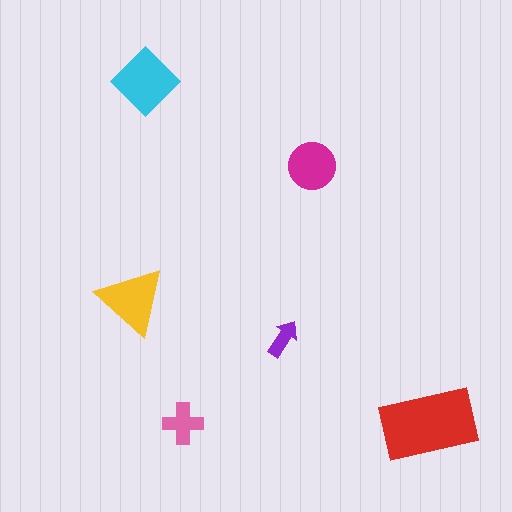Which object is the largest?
The red rectangle.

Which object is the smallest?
The purple arrow.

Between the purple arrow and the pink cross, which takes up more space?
The pink cross.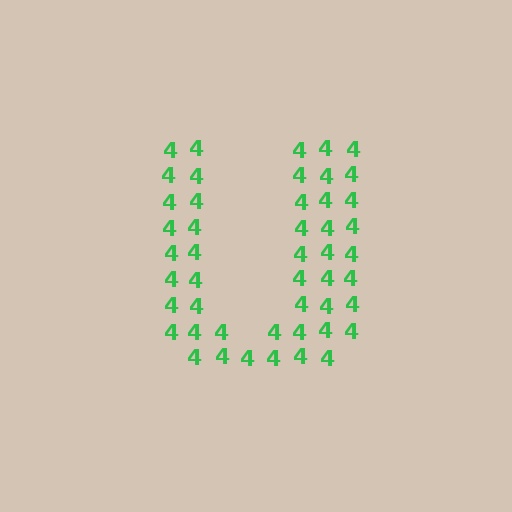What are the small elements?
The small elements are digit 4's.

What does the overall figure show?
The overall figure shows the letter U.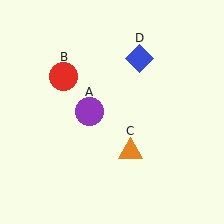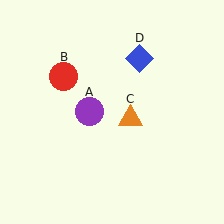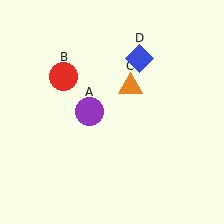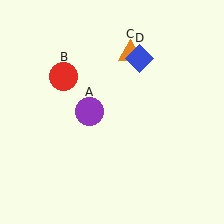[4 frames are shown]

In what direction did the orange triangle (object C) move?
The orange triangle (object C) moved up.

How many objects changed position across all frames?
1 object changed position: orange triangle (object C).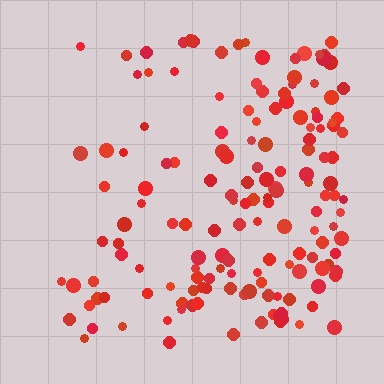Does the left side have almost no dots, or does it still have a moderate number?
Still a moderate number, just noticeably fewer than the right.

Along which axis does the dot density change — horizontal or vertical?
Horizontal.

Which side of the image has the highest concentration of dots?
The right.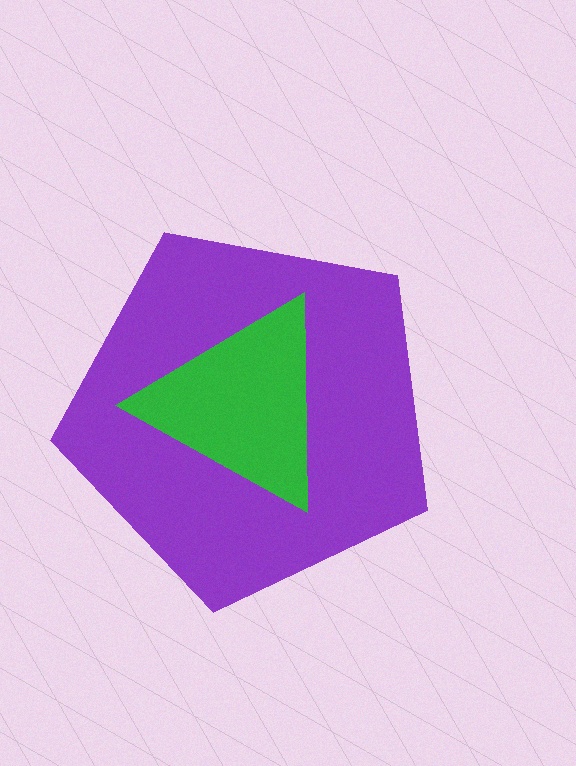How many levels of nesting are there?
2.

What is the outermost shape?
The purple pentagon.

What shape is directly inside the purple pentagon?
The green triangle.